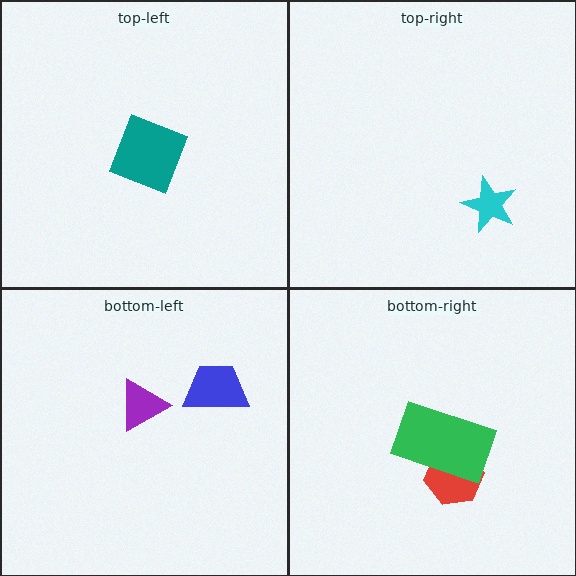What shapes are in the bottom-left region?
The purple triangle, the blue trapezoid.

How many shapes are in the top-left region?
1.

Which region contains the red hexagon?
The bottom-right region.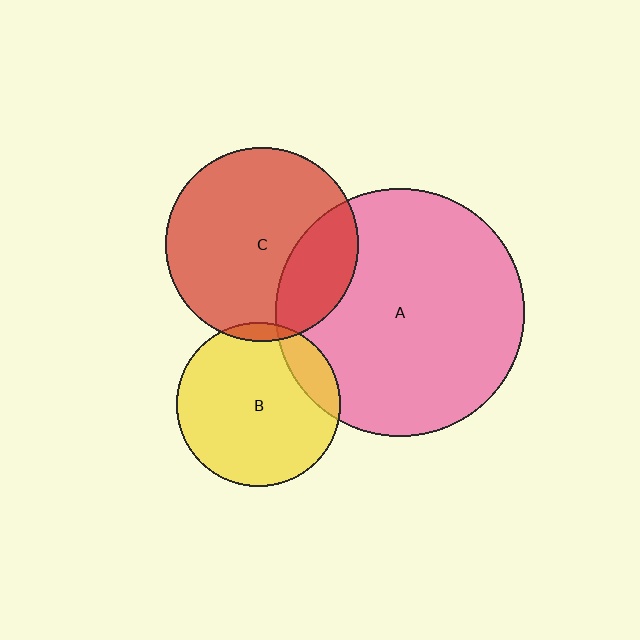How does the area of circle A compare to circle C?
Approximately 1.7 times.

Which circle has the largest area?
Circle A (pink).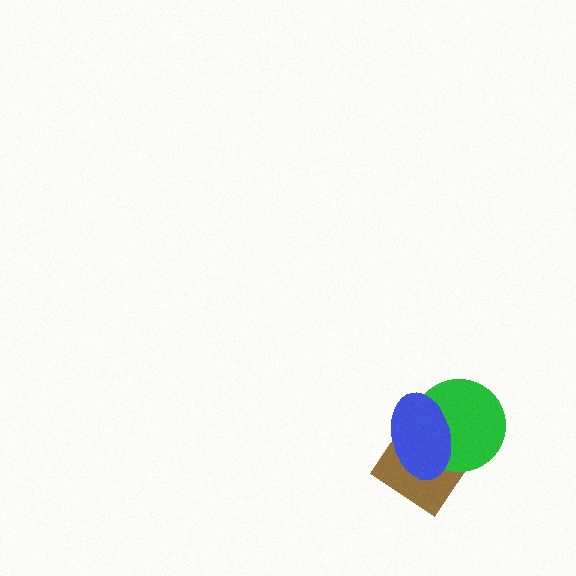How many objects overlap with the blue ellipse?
2 objects overlap with the blue ellipse.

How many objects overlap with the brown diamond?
2 objects overlap with the brown diamond.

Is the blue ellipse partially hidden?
No, no other shape covers it.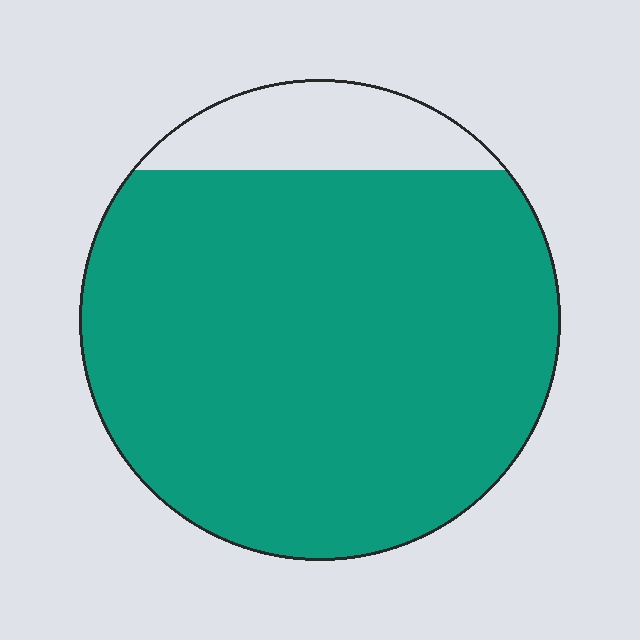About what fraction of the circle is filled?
About seven eighths (7/8).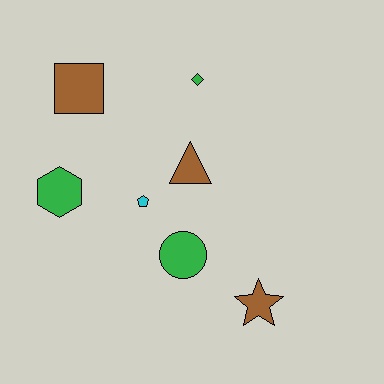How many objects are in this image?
There are 7 objects.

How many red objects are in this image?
There are no red objects.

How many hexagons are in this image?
There is 1 hexagon.